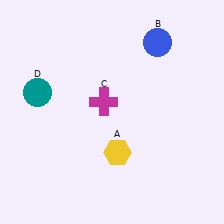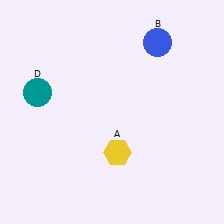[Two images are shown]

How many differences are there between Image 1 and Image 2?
There is 1 difference between the two images.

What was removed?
The magenta cross (C) was removed in Image 2.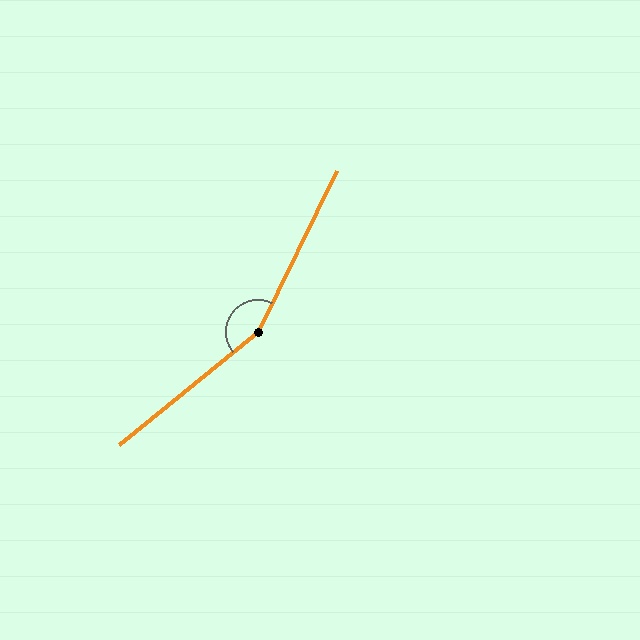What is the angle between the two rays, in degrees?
Approximately 156 degrees.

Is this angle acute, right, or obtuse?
It is obtuse.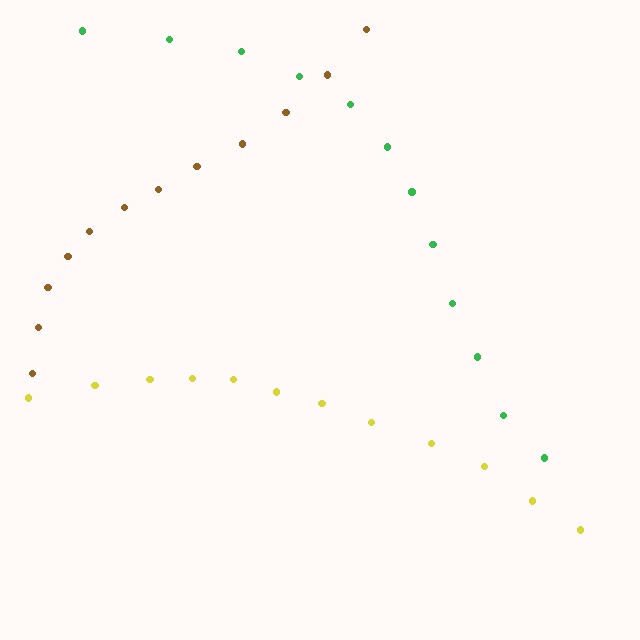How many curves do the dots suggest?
There are 3 distinct paths.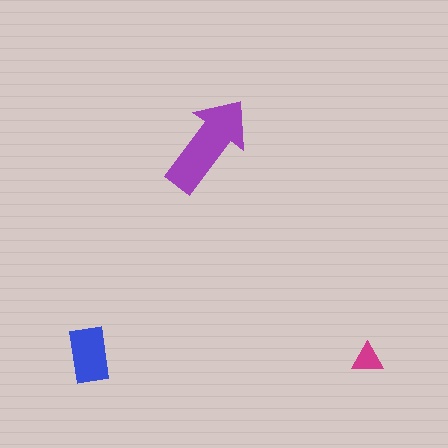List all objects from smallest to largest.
The magenta triangle, the blue rectangle, the purple arrow.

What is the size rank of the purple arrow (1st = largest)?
1st.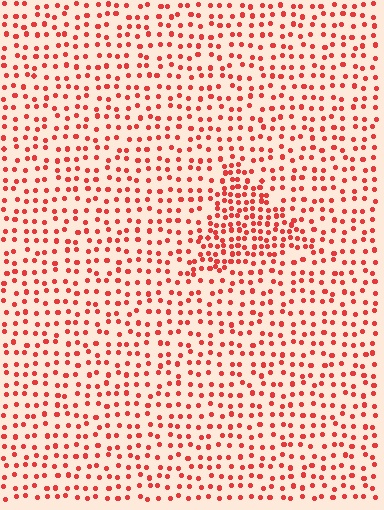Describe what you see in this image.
The image contains small red elements arranged at two different densities. A triangle-shaped region is visible where the elements are more densely packed than the surrounding area.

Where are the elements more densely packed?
The elements are more densely packed inside the triangle boundary.